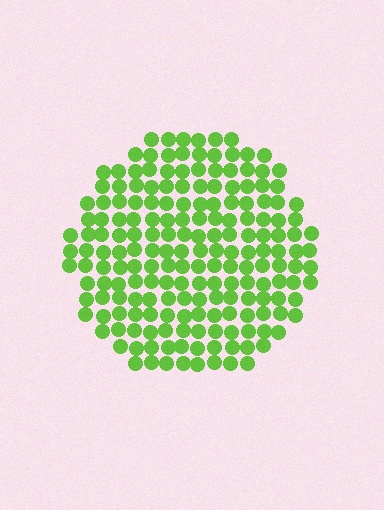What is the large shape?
The large shape is a circle.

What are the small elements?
The small elements are circles.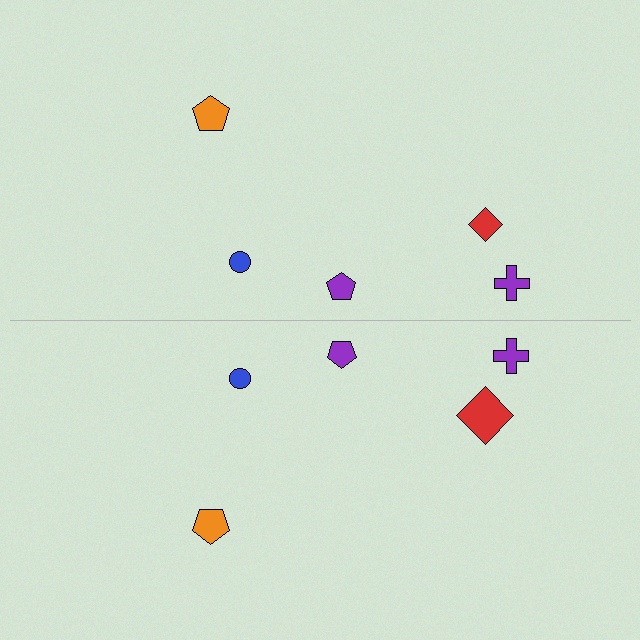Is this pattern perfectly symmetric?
No, the pattern is not perfectly symmetric. The red diamond on the bottom side has a different size than its mirror counterpart.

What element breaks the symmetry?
The red diamond on the bottom side has a different size than its mirror counterpart.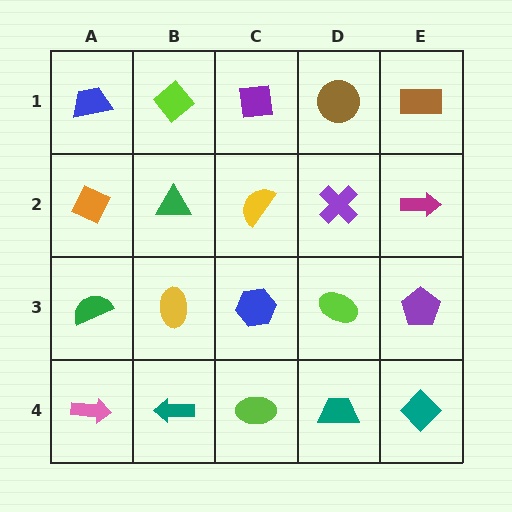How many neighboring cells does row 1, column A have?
2.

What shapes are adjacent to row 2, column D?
A brown circle (row 1, column D), a lime ellipse (row 3, column D), a yellow semicircle (row 2, column C), a magenta arrow (row 2, column E).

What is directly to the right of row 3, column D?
A purple pentagon.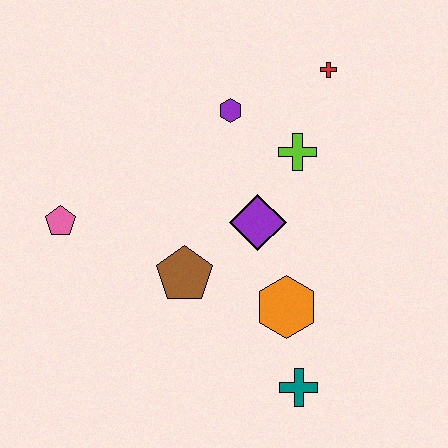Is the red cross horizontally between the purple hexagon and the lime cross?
No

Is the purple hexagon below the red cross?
Yes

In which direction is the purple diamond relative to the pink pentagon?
The purple diamond is to the right of the pink pentagon.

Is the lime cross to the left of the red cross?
Yes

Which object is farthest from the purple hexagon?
The teal cross is farthest from the purple hexagon.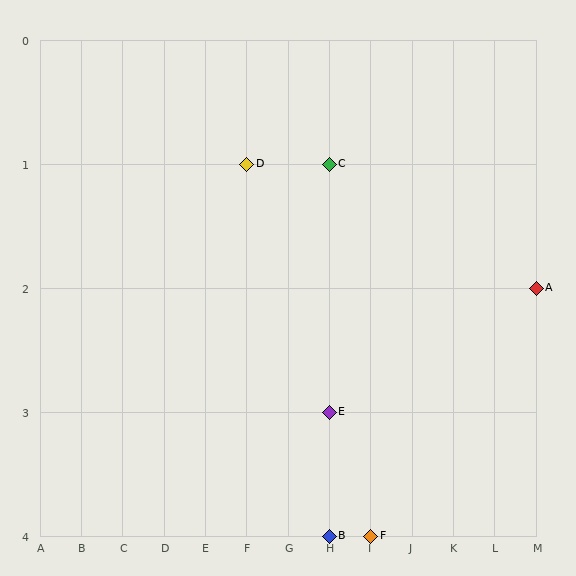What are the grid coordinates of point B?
Point B is at grid coordinates (H, 4).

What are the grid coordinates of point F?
Point F is at grid coordinates (I, 4).